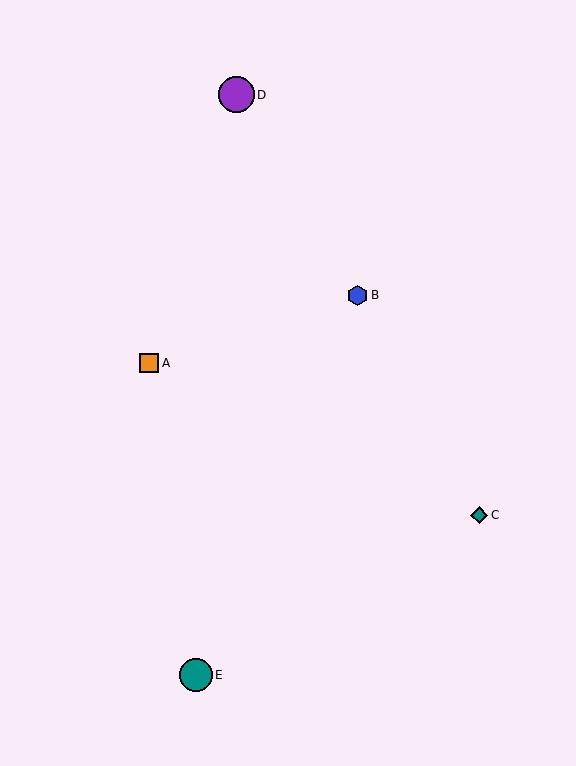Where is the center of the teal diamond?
The center of the teal diamond is at (479, 515).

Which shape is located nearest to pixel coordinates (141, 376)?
The orange square (labeled A) at (149, 363) is nearest to that location.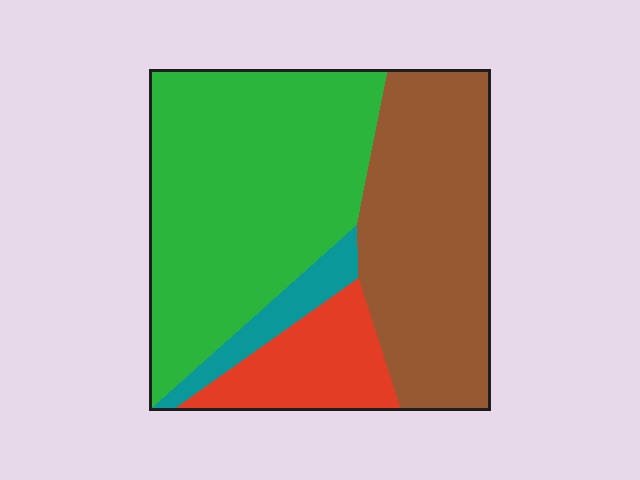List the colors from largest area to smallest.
From largest to smallest: green, brown, red, teal.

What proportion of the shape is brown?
Brown takes up between a third and a half of the shape.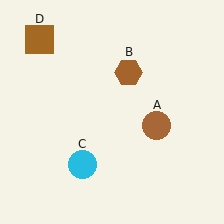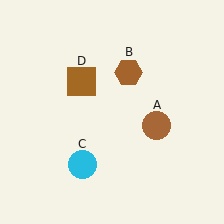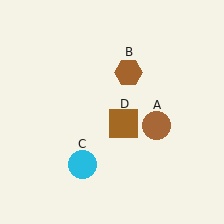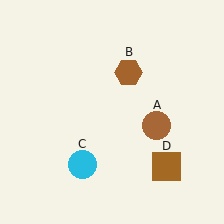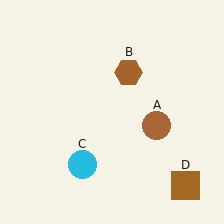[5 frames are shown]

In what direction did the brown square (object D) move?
The brown square (object D) moved down and to the right.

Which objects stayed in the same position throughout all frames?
Brown circle (object A) and brown hexagon (object B) and cyan circle (object C) remained stationary.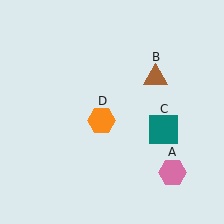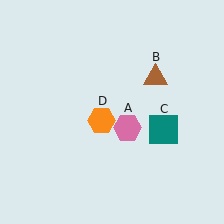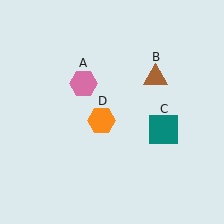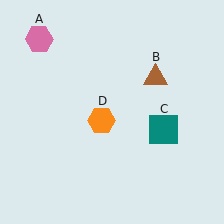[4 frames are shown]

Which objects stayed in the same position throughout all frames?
Brown triangle (object B) and teal square (object C) and orange hexagon (object D) remained stationary.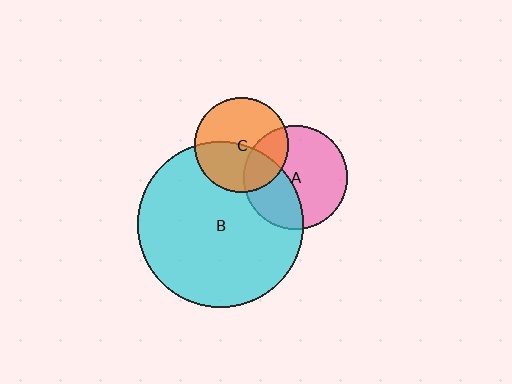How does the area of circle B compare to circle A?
Approximately 2.5 times.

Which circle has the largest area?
Circle B (cyan).